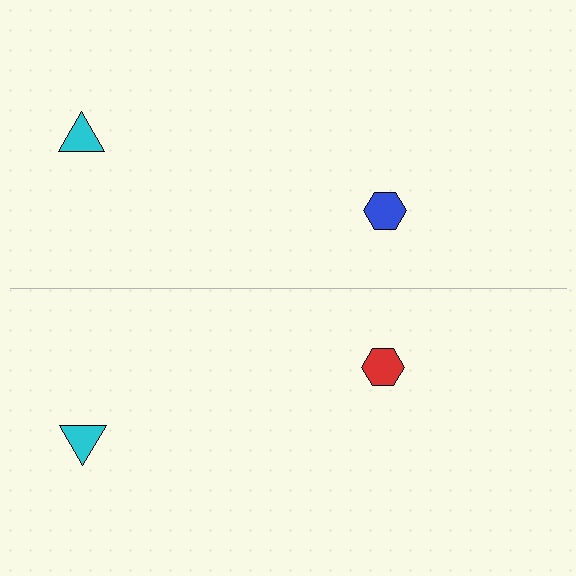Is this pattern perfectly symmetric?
No, the pattern is not perfectly symmetric. The red hexagon on the bottom side breaks the symmetry — its mirror counterpart is blue.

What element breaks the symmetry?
The red hexagon on the bottom side breaks the symmetry — its mirror counterpart is blue.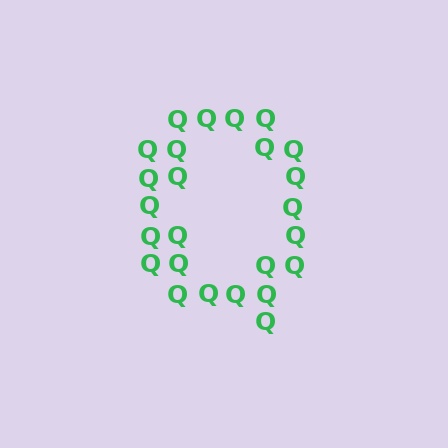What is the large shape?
The large shape is the letter Q.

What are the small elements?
The small elements are letter Q's.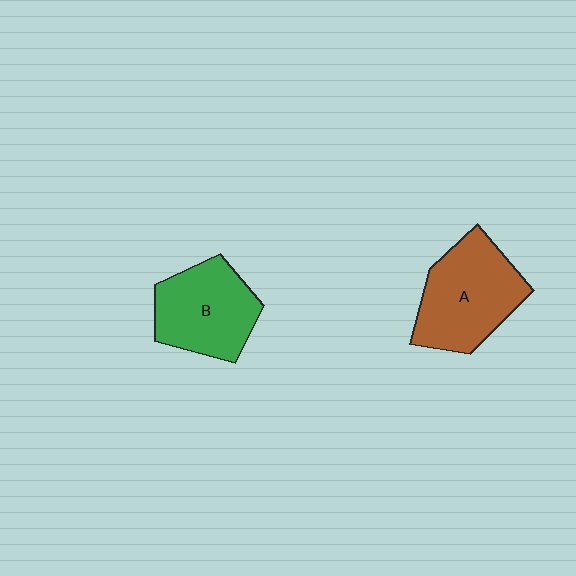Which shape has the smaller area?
Shape B (green).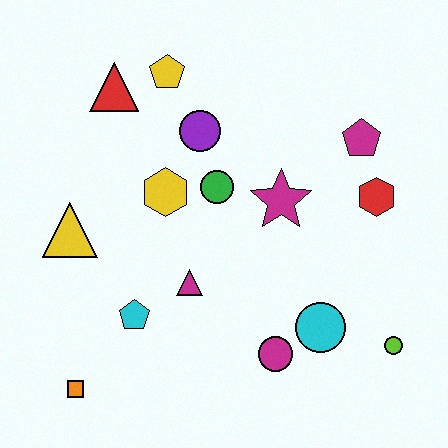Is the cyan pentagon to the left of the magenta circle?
Yes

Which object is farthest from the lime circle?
The red triangle is farthest from the lime circle.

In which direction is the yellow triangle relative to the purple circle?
The yellow triangle is to the left of the purple circle.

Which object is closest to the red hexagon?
The magenta pentagon is closest to the red hexagon.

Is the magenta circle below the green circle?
Yes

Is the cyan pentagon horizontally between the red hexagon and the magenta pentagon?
No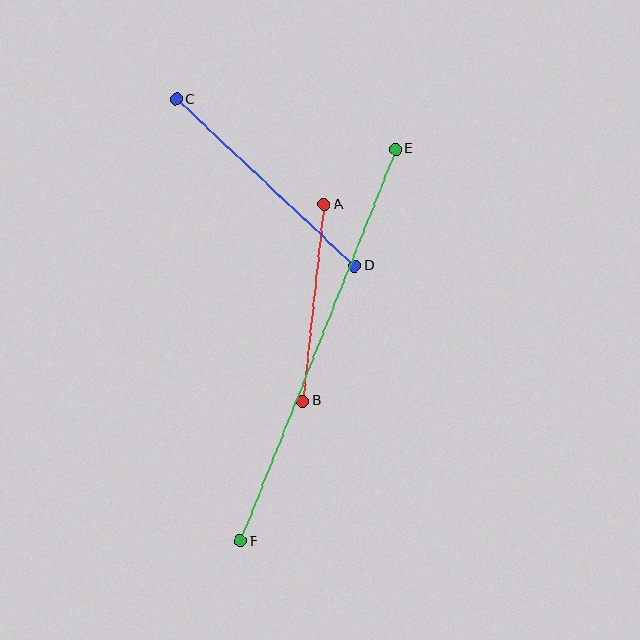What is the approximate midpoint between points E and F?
The midpoint is at approximately (318, 345) pixels.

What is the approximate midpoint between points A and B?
The midpoint is at approximately (314, 303) pixels.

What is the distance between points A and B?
The distance is approximately 198 pixels.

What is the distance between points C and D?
The distance is approximately 244 pixels.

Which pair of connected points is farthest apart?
Points E and F are farthest apart.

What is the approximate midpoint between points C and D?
The midpoint is at approximately (265, 182) pixels.